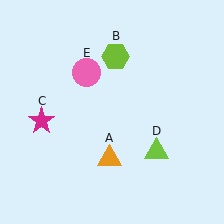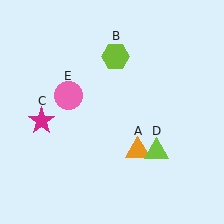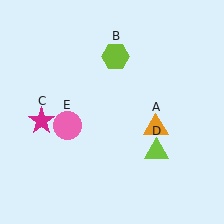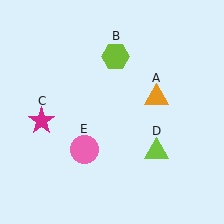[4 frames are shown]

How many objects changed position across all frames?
2 objects changed position: orange triangle (object A), pink circle (object E).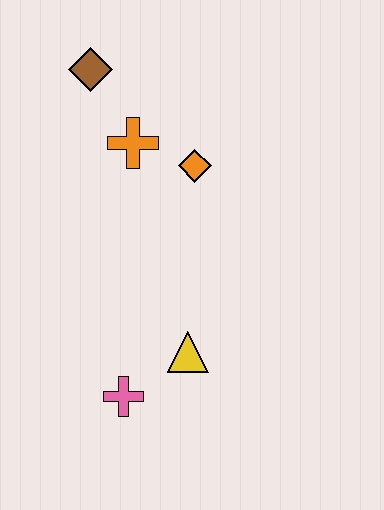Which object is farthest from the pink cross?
The brown diamond is farthest from the pink cross.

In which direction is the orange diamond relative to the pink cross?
The orange diamond is above the pink cross.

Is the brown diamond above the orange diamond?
Yes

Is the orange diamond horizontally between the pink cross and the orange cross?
No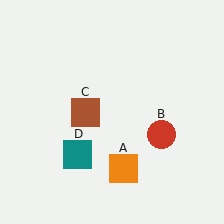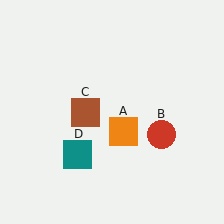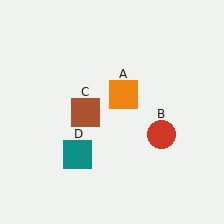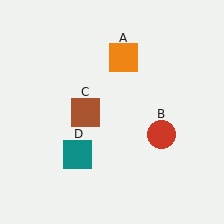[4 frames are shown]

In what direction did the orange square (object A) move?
The orange square (object A) moved up.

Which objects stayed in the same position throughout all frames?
Red circle (object B) and brown square (object C) and teal square (object D) remained stationary.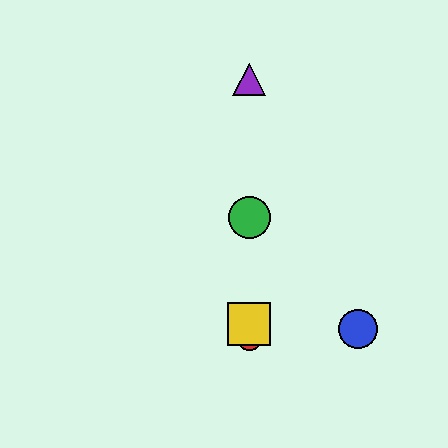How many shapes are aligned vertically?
4 shapes (the red circle, the green circle, the yellow square, the purple triangle) are aligned vertically.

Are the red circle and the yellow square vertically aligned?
Yes, both are at x≈249.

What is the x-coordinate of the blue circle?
The blue circle is at x≈358.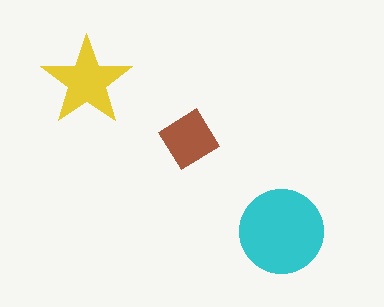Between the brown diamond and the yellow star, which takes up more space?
The yellow star.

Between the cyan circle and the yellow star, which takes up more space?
The cyan circle.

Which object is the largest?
The cyan circle.